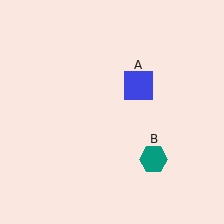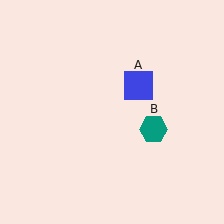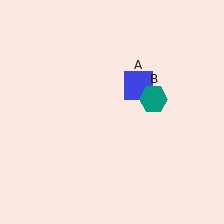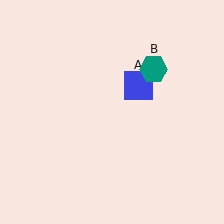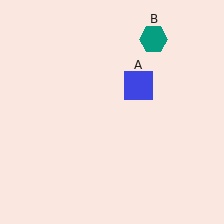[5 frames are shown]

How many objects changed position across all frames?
1 object changed position: teal hexagon (object B).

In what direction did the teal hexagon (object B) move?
The teal hexagon (object B) moved up.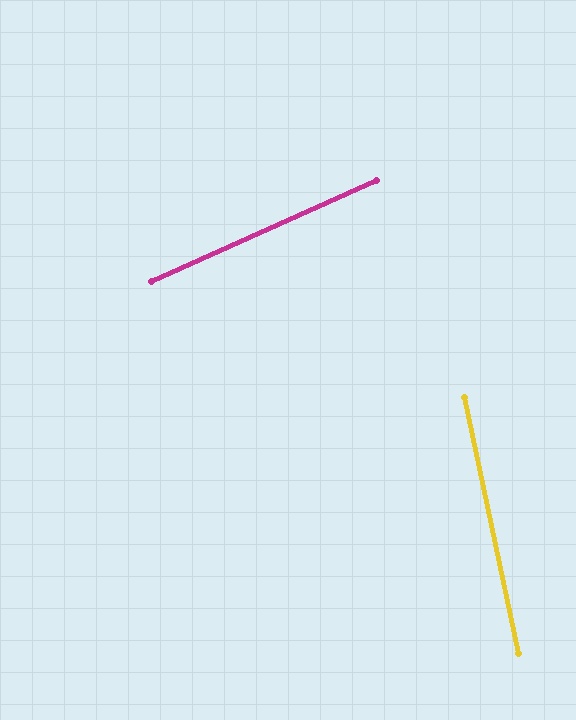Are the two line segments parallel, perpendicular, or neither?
Neither parallel nor perpendicular — they differ by about 78°.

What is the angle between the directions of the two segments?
Approximately 78 degrees.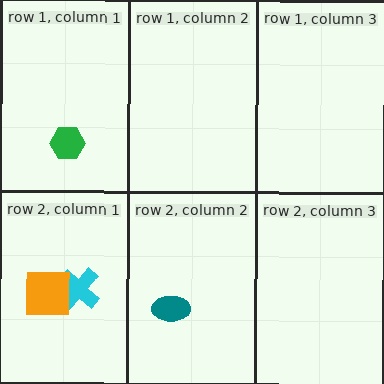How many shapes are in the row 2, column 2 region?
1.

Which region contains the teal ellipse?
The row 2, column 2 region.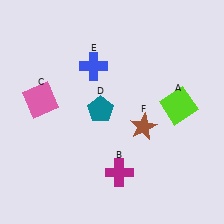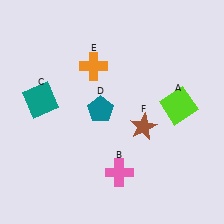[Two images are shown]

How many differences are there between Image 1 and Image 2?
There are 3 differences between the two images.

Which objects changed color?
B changed from magenta to pink. C changed from pink to teal. E changed from blue to orange.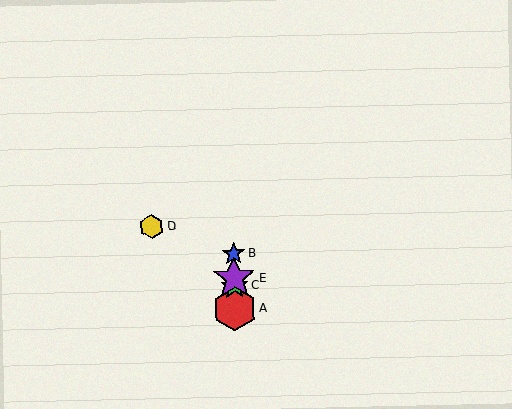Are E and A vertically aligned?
Yes, both are at x≈234.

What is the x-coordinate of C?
Object C is at x≈234.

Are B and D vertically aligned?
No, B is at x≈234 and D is at x≈152.